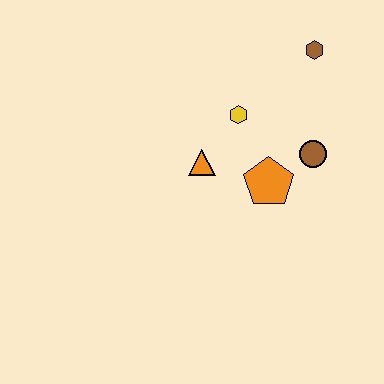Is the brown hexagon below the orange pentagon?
No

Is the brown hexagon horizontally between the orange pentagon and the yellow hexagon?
No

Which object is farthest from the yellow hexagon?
The brown hexagon is farthest from the yellow hexagon.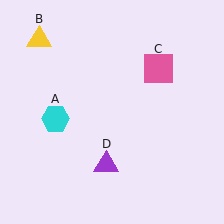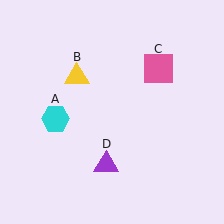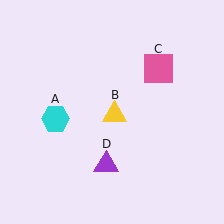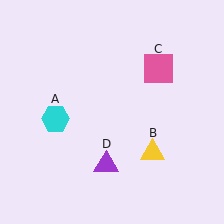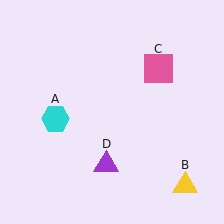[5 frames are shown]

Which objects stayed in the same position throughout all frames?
Cyan hexagon (object A) and pink square (object C) and purple triangle (object D) remained stationary.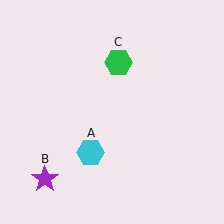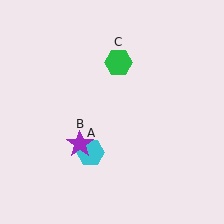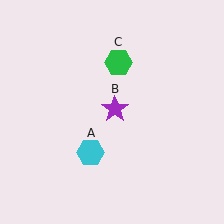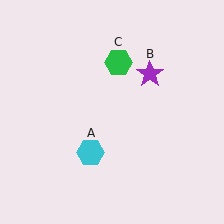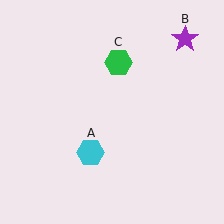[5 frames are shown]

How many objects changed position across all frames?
1 object changed position: purple star (object B).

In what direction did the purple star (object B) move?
The purple star (object B) moved up and to the right.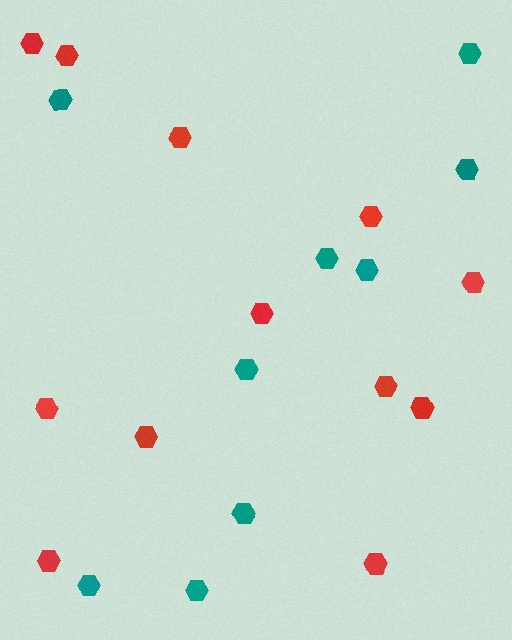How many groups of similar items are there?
There are 2 groups: one group of teal hexagons (9) and one group of red hexagons (12).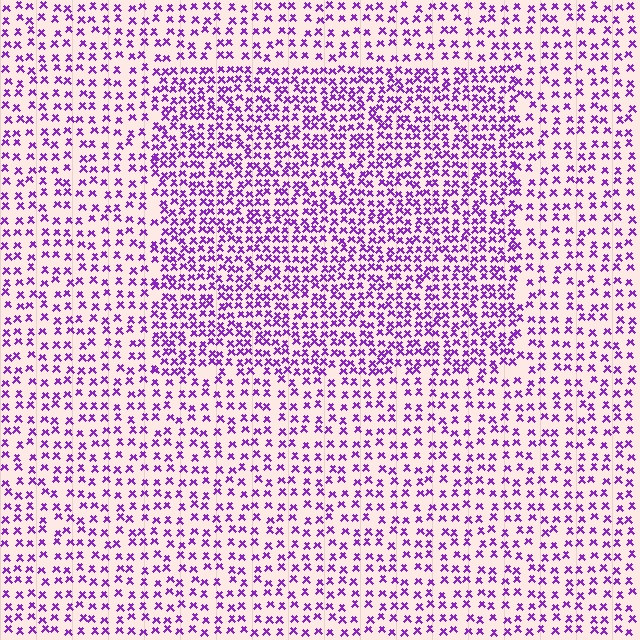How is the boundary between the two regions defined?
The boundary is defined by a change in element density (approximately 1.8x ratio). All elements are the same color, size, and shape.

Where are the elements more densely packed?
The elements are more densely packed inside the rectangle boundary.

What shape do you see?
I see a rectangle.